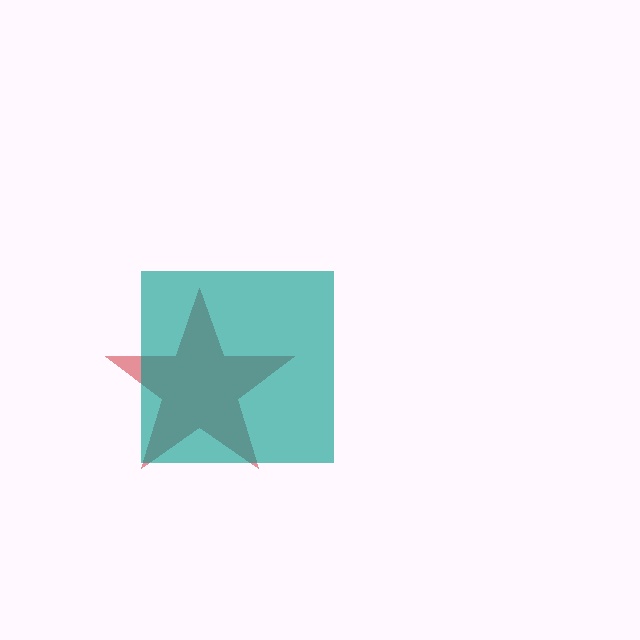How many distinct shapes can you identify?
There are 2 distinct shapes: a red star, a teal square.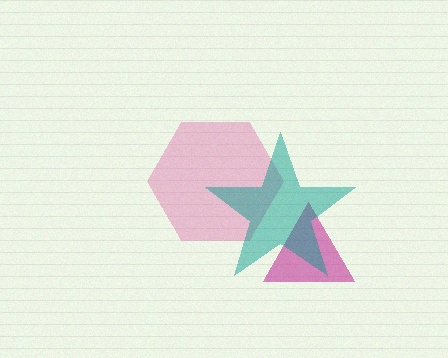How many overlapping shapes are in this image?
There are 3 overlapping shapes in the image.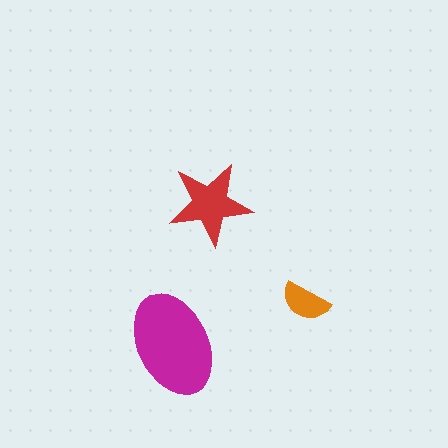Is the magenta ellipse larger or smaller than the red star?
Larger.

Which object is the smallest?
The orange semicircle.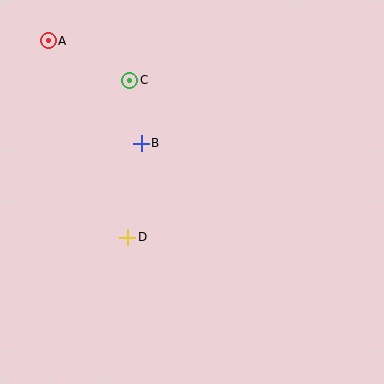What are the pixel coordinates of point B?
Point B is at (141, 143).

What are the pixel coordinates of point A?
Point A is at (48, 41).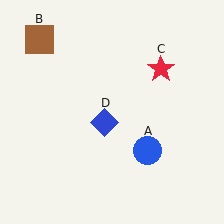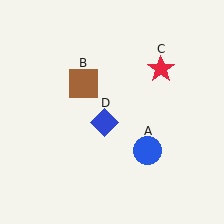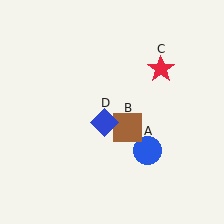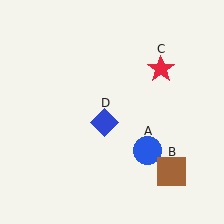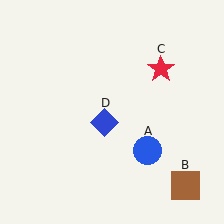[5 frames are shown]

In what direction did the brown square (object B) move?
The brown square (object B) moved down and to the right.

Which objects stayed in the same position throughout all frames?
Blue circle (object A) and red star (object C) and blue diamond (object D) remained stationary.